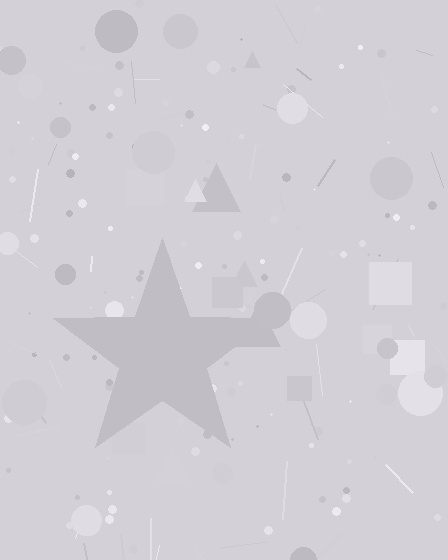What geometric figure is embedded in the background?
A star is embedded in the background.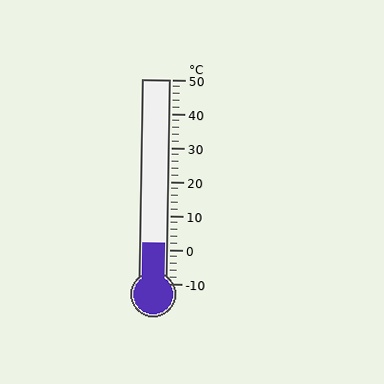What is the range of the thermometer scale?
The thermometer scale ranges from -10°C to 50°C.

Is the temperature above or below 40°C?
The temperature is below 40°C.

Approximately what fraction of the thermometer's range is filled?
The thermometer is filled to approximately 20% of its range.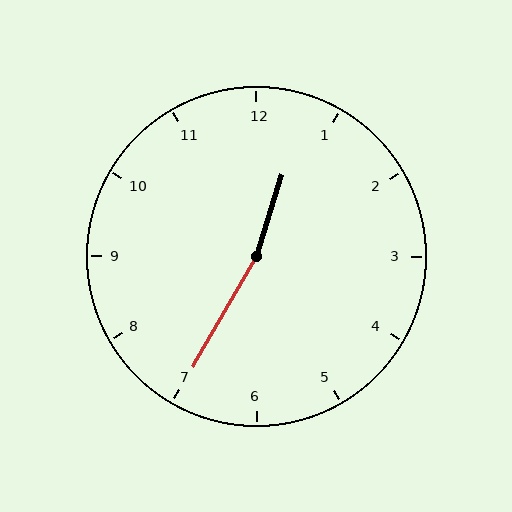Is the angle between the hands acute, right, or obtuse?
It is obtuse.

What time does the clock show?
12:35.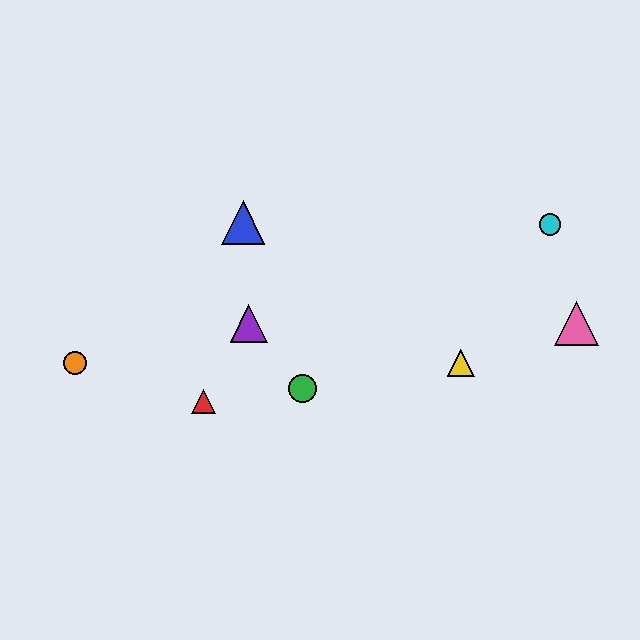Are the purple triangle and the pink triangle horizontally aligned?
Yes, both are at y≈324.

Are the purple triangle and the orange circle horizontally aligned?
No, the purple triangle is at y≈324 and the orange circle is at y≈363.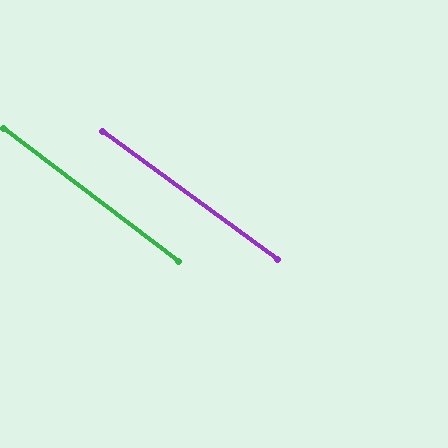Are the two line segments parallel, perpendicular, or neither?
Parallel — their directions differ by only 1.2°.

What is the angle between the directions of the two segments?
Approximately 1 degree.